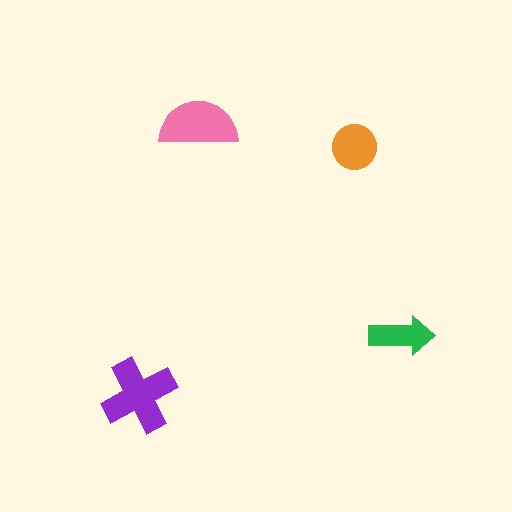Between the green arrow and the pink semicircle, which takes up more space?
The pink semicircle.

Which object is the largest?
The purple cross.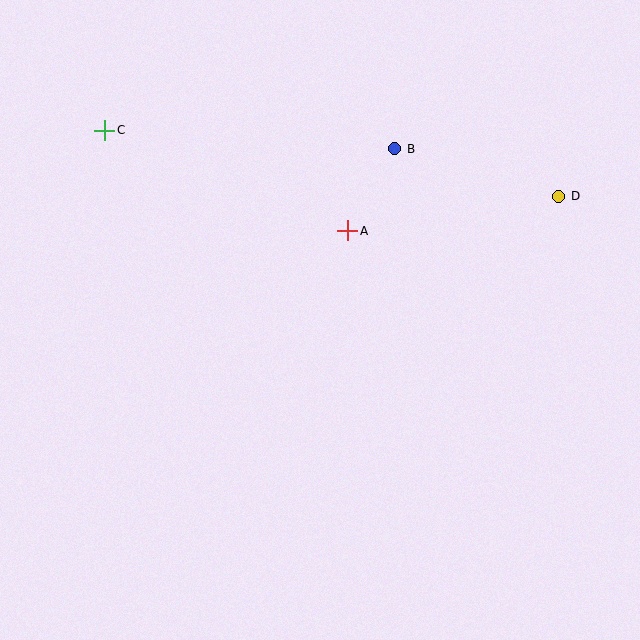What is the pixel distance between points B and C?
The distance between B and C is 291 pixels.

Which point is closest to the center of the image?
Point A at (348, 231) is closest to the center.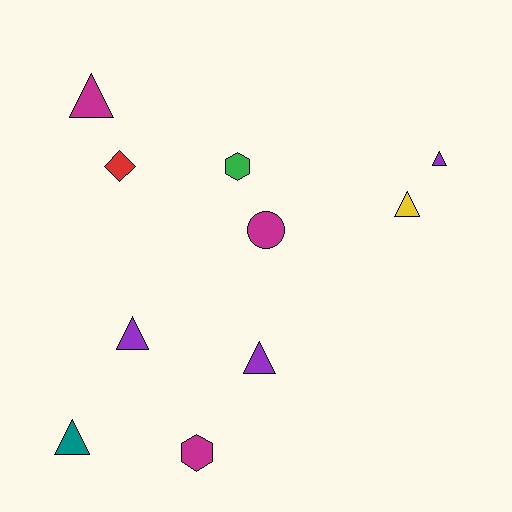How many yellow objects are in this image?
There is 1 yellow object.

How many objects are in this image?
There are 10 objects.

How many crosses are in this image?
There are no crosses.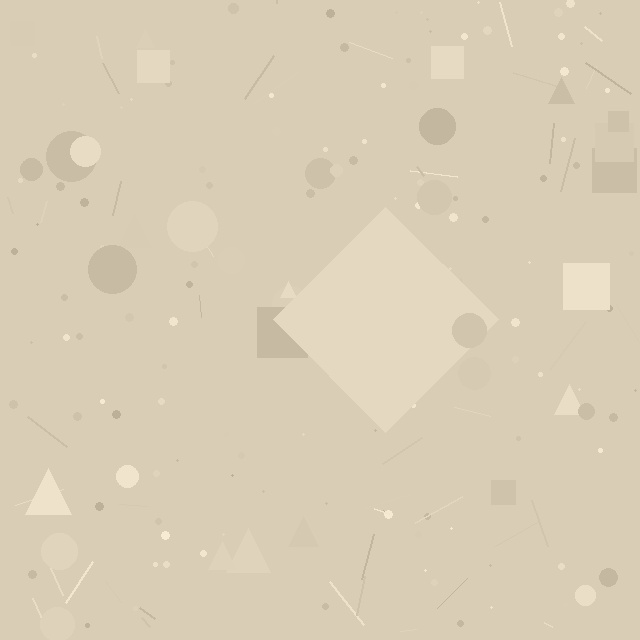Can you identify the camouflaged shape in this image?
The camouflaged shape is a diamond.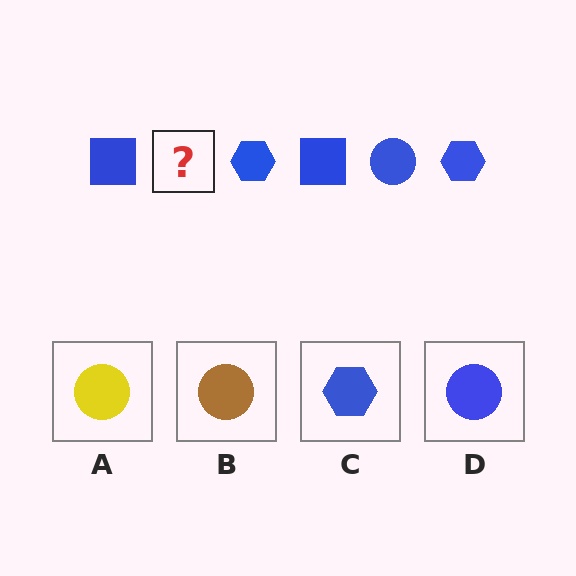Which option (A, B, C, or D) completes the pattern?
D.